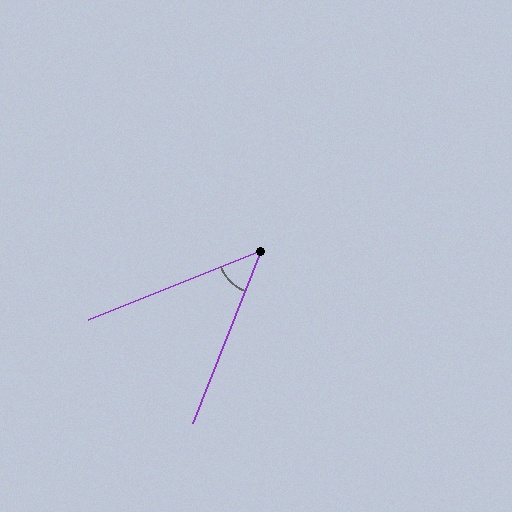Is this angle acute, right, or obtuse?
It is acute.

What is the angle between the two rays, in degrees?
Approximately 47 degrees.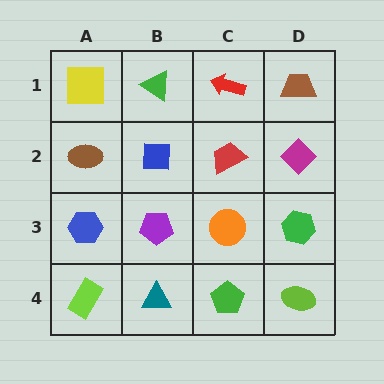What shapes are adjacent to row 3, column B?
A blue square (row 2, column B), a teal triangle (row 4, column B), a blue hexagon (row 3, column A), an orange circle (row 3, column C).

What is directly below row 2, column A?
A blue hexagon.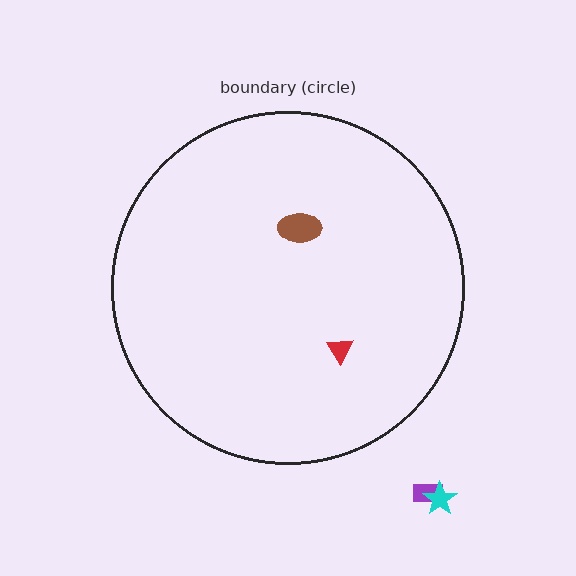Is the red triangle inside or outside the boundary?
Inside.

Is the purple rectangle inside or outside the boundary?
Outside.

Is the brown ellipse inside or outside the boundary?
Inside.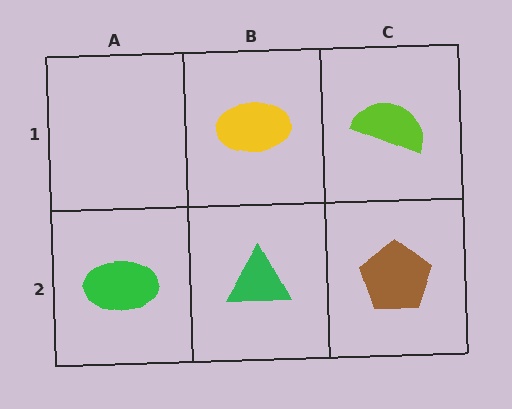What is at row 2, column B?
A green triangle.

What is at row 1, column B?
A yellow ellipse.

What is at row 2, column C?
A brown pentagon.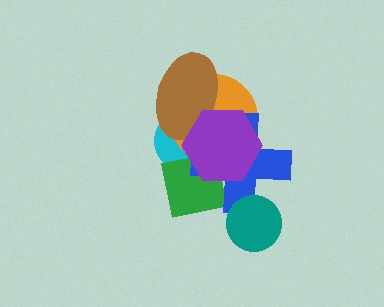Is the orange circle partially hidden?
Yes, it is partially covered by another shape.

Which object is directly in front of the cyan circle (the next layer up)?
The orange circle is directly in front of the cyan circle.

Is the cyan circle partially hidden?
Yes, it is partially covered by another shape.